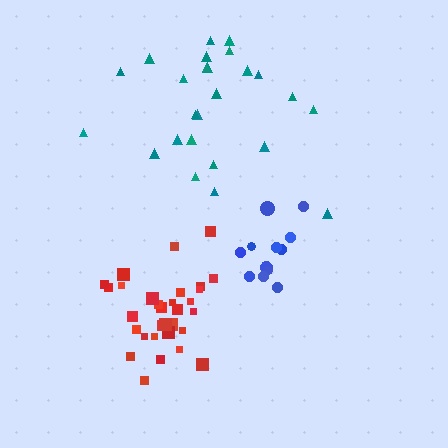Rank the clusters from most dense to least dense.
red, blue, teal.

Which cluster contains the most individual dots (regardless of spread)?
Red (31).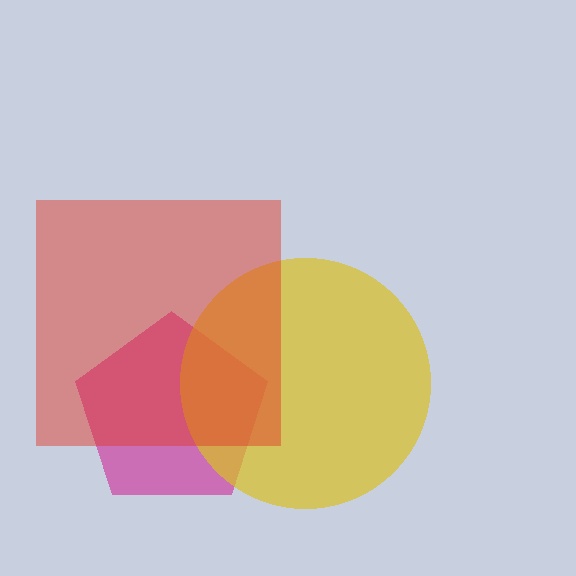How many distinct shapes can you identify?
There are 3 distinct shapes: a magenta pentagon, a yellow circle, a red square.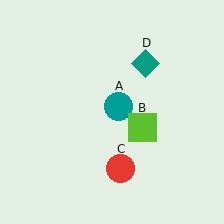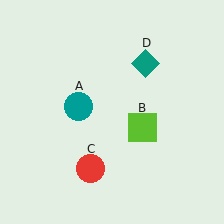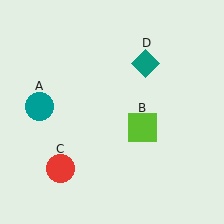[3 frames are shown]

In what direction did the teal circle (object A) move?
The teal circle (object A) moved left.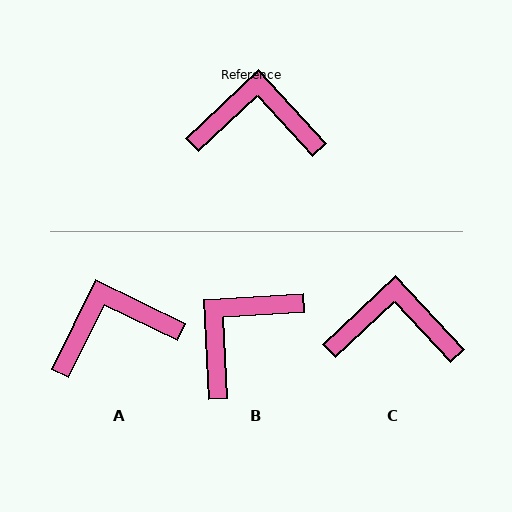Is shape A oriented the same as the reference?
No, it is off by about 21 degrees.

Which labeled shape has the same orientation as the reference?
C.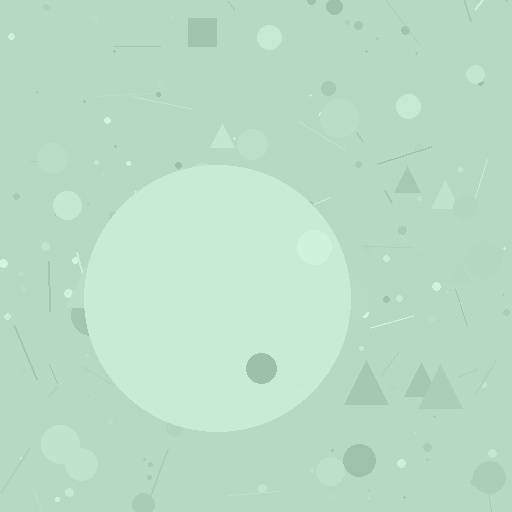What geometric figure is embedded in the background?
A circle is embedded in the background.